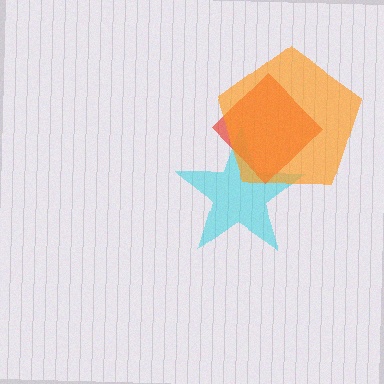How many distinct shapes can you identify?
There are 3 distinct shapes: a cyan star, a red diamond, an orange pentagon.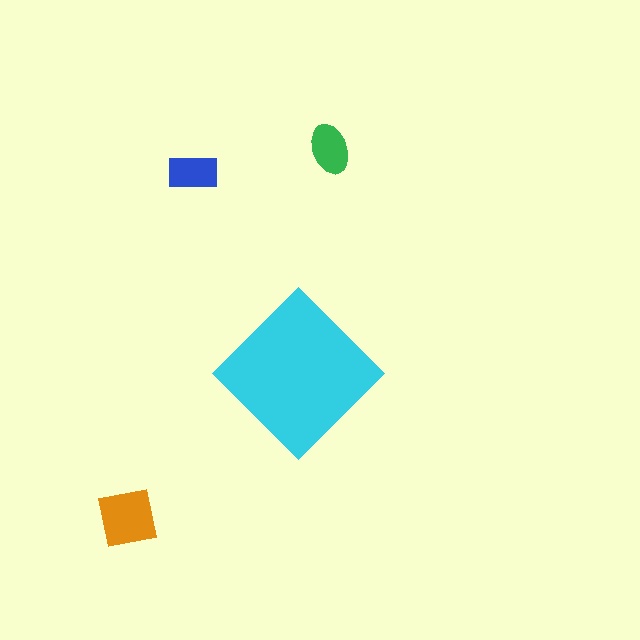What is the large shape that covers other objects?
A cyan diamond.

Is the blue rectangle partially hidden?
No, the blue rectangle is fully visible.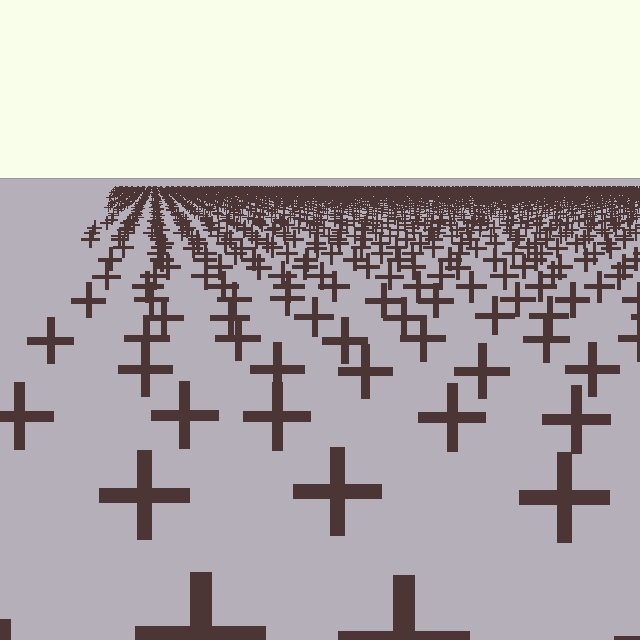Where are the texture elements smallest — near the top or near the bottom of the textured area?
Near the top.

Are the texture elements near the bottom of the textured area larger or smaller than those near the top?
Larger. Near the bottom, elements are closer to the viewer and appear at a bigger on-screen size.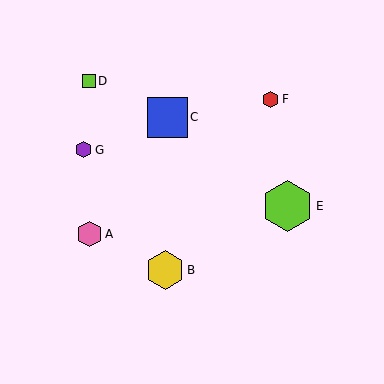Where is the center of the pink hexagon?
The center of the pink hexagon is at (90, 234).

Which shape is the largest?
The lime hexagon (labeled E) is the largest.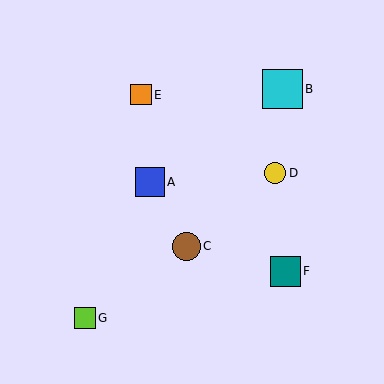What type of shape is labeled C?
Shape C is a brown circle.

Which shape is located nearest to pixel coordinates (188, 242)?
The brown circle (labeled C) at (186, 246) is nearest to that location.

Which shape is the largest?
The cyan square (labeled B) is the largest.